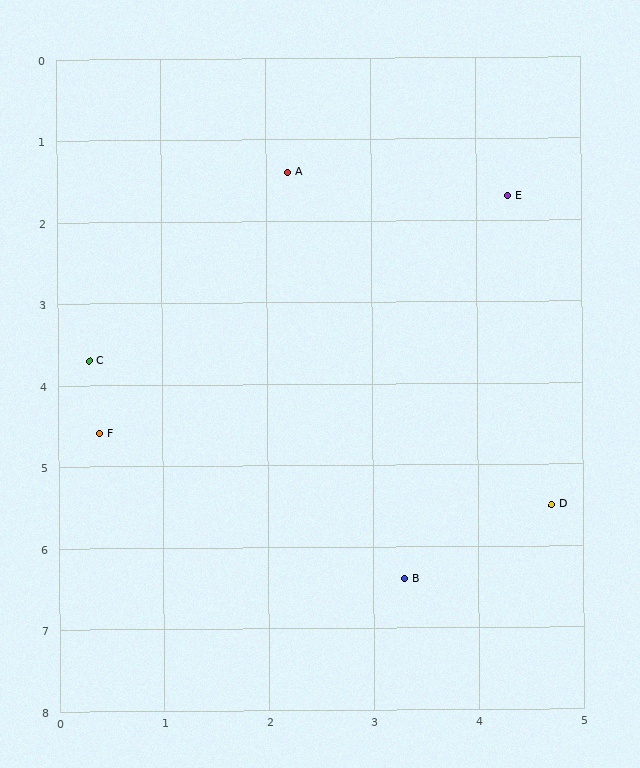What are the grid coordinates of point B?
Point B is at approximately (3.3, 6.4).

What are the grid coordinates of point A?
Point A is at approximately (2.2, 1.4).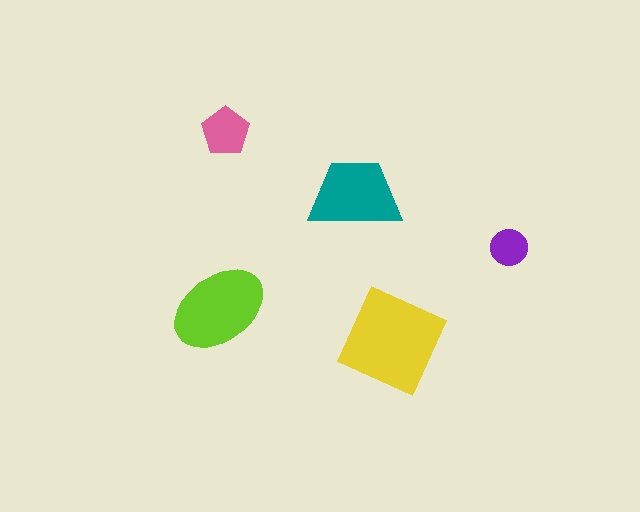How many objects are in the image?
There are 5 objects in the image.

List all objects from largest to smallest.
The yellow square, the lime ellipse, the teal trapezoid, the pink pentagon, the purple circle.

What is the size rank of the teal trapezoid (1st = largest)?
3rd.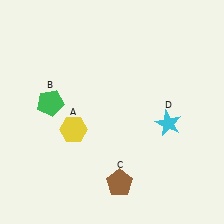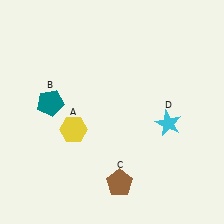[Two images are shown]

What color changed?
The pentagon (B) changed from green in Image 1 to teal in Image 2.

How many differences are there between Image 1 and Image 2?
There is 1 difference between the two images.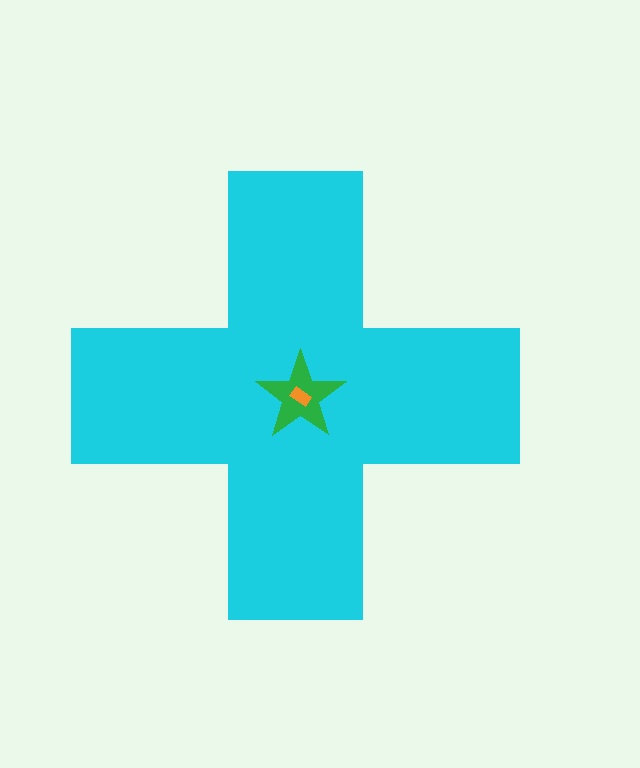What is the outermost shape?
The cyan cross.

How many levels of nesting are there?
3.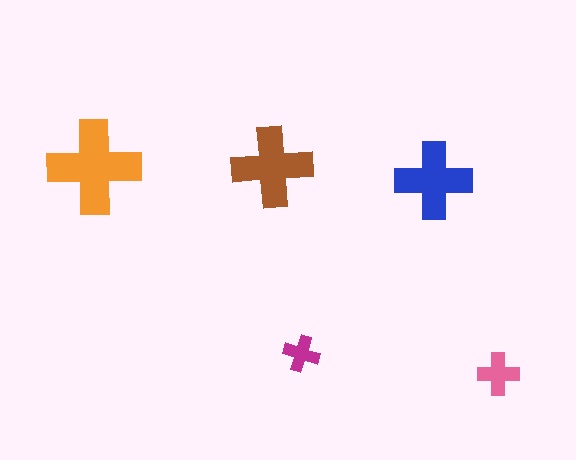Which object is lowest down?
The pink cross is bottommost.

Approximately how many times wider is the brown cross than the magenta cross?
About 2 times wider.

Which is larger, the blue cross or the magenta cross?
The blue one.